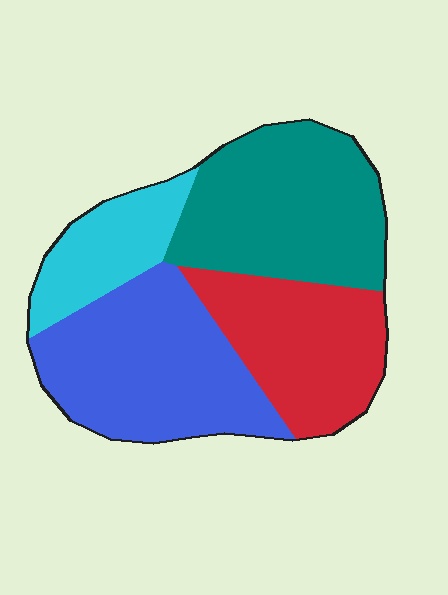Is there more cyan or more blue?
Blue.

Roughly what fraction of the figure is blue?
Blue covers roughly 30% of the figure.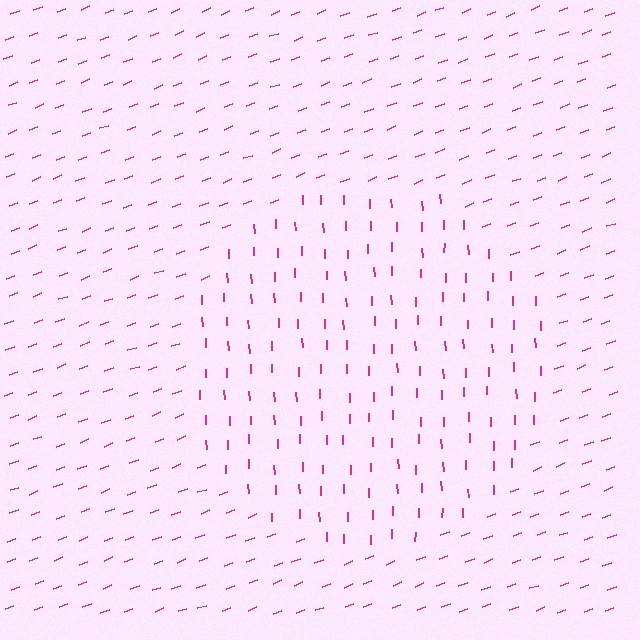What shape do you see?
I see a circle.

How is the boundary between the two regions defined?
The boundary is defined purely by a change in line orientation (approximately 71 degrees difference). All lines are the same color and thickness.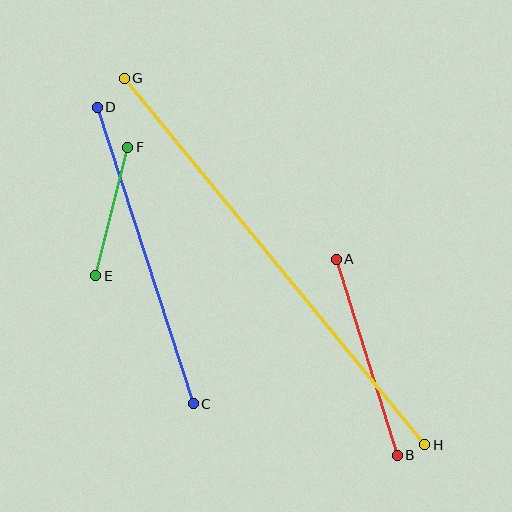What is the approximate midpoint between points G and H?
The midpoint is at approximately (274, 262) pixels.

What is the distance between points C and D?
The distance is approximately 312 pixels.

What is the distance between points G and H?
The distance is approximately 474 pixels.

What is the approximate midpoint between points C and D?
The midpoint is at approximately (145, 256) pixels.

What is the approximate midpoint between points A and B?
The midpoint is at approximately (367, 357) pixels.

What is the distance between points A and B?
The distance is approximately 205 pixels.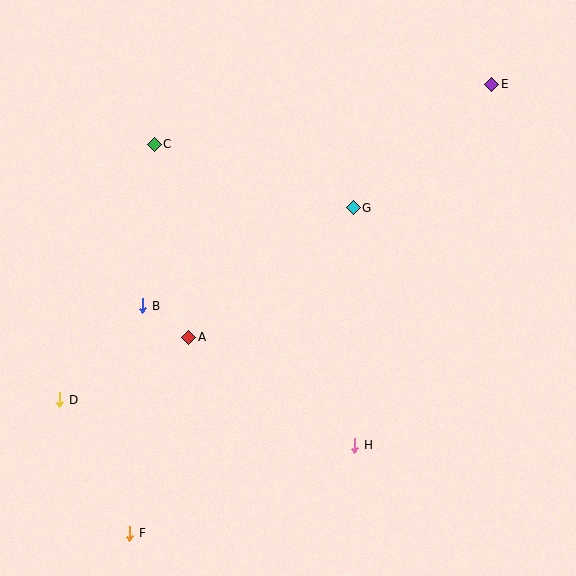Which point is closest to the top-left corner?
Point C is closest to the top-left corner.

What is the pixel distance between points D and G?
The distance between D and G is 350 pixels.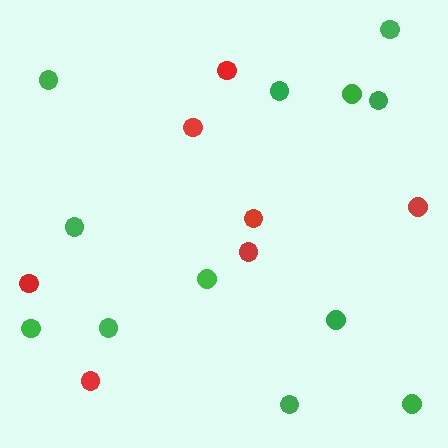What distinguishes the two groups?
There are 2 groups: one group of green circles (12) and one group of red circles (7).